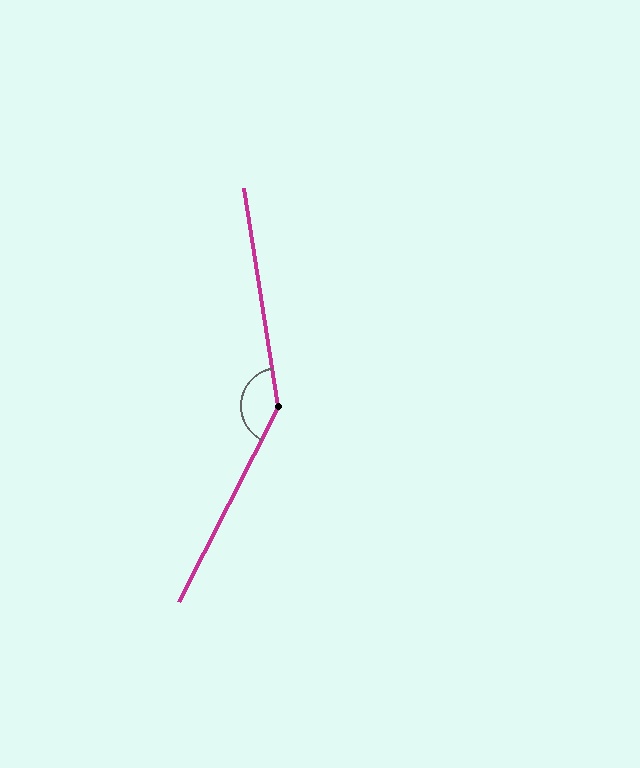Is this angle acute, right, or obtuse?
It is obtuse.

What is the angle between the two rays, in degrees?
Approximately 144 degrees.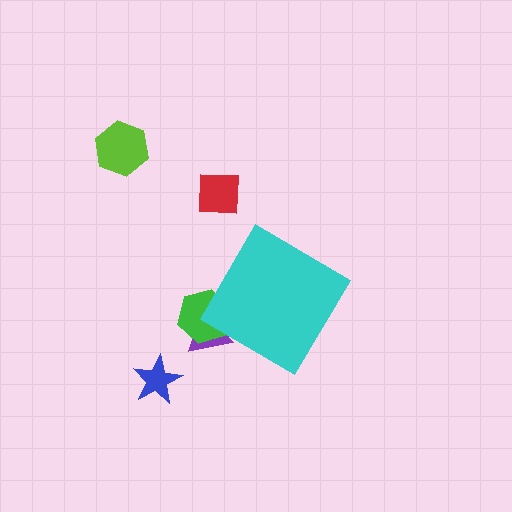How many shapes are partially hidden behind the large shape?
2 shapes are partially hidden.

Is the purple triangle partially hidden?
Yes, the purple triangle is partially hidden behind the cyan diamond.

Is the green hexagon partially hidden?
Yes, the green hexagon is partially hidden behind the cyan diamond.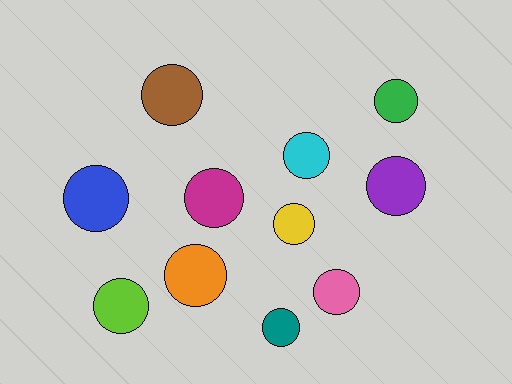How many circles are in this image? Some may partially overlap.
There are 11 circles.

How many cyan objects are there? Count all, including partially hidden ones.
There is 1 cyan object.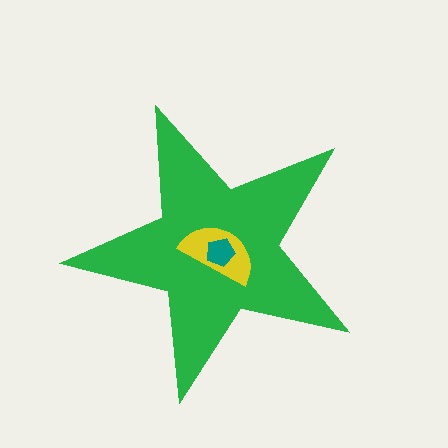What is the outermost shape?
The green star.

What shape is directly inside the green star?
The yellow semicircle.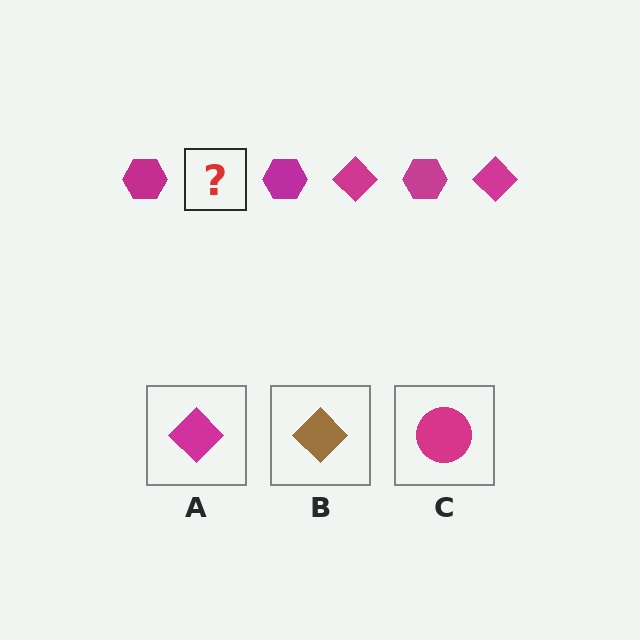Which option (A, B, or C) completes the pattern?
A.